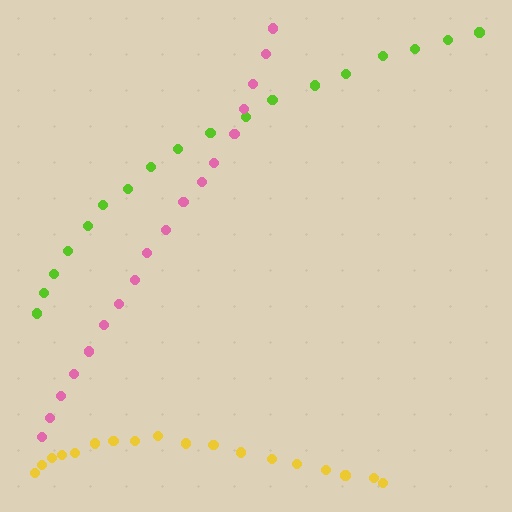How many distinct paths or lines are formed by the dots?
There are 3 distinct paths.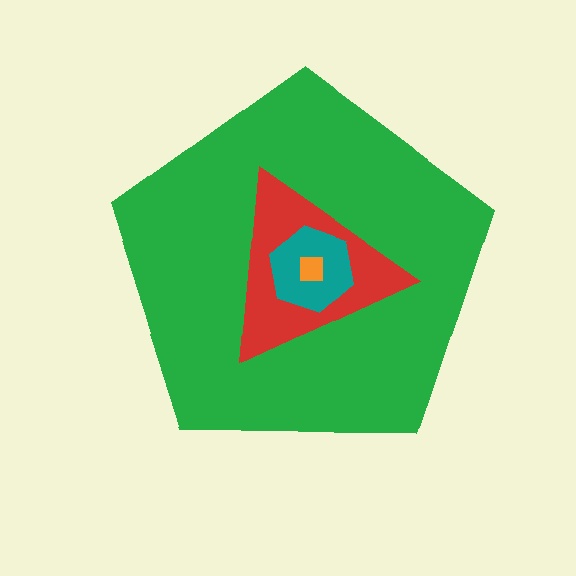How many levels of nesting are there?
4.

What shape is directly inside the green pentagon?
The red triangle.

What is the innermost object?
The orange square.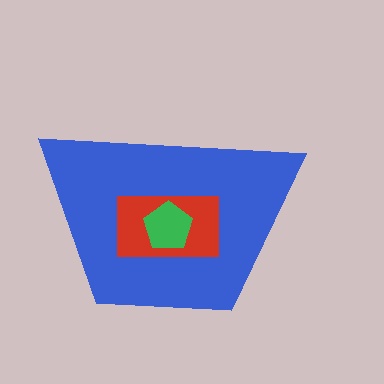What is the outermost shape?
The blue trapezoid.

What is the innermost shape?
The green pentagon.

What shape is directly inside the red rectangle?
The green pentagon.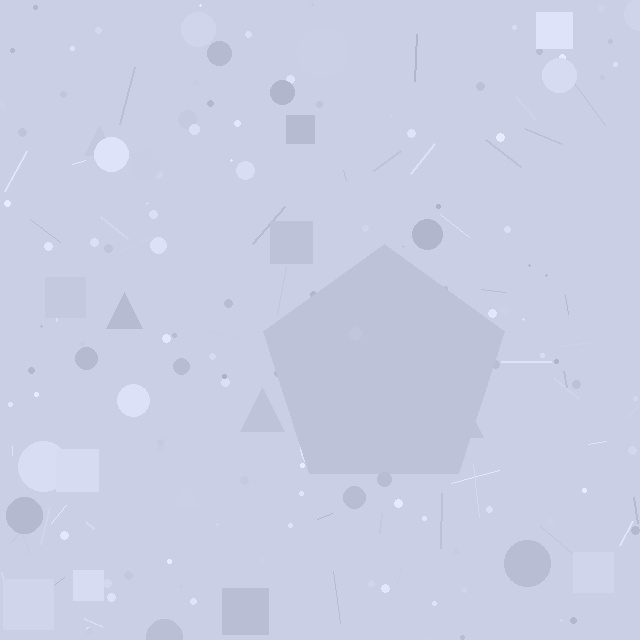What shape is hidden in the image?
A pentagon is hidden in the image.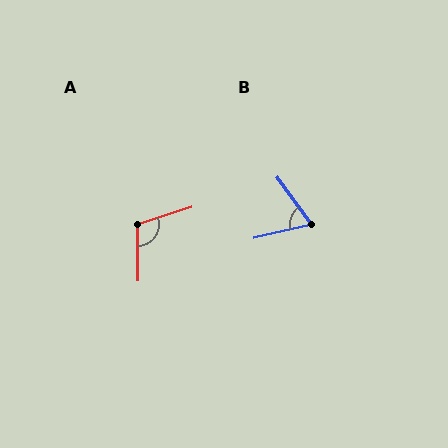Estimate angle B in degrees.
Approximately 67 degrees.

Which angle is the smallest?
B, at approximately 67 degrees.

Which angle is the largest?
A, at approximately 107 degrees.